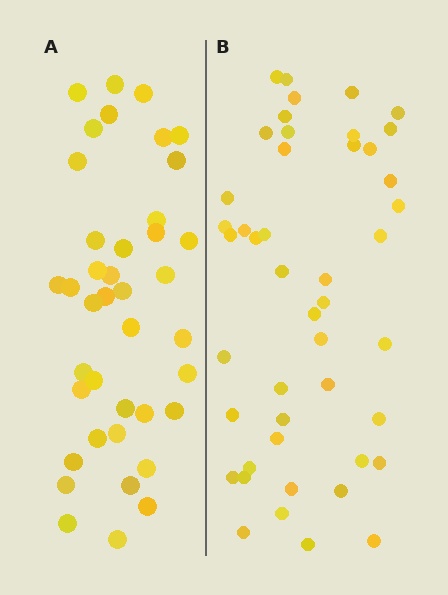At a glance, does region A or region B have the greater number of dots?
Region B (the right region) has more dots.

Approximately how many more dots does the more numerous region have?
Region B has about 6 more dots than region A.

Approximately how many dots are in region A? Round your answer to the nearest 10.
About 40 dots.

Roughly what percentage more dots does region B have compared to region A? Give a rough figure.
About 15% more.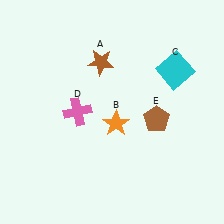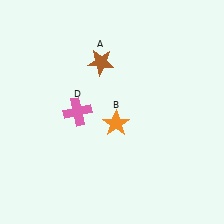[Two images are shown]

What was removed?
The brown pentagon (E), the cyan square (C) were removed in Image 2.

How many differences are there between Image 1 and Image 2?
There are 2 differences between the two images.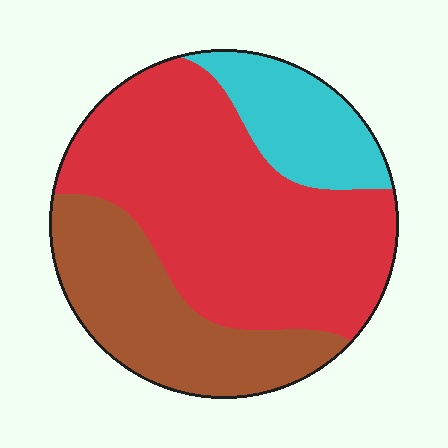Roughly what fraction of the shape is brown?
Brown covers about 30% of the shape.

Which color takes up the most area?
Red, at roughly 55%.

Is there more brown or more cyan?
Brown.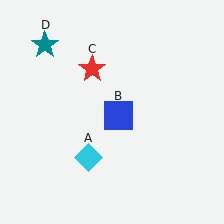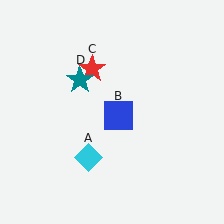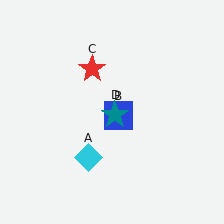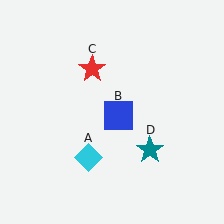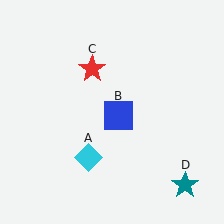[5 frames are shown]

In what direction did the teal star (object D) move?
The teal star (object D) moved down and to the right.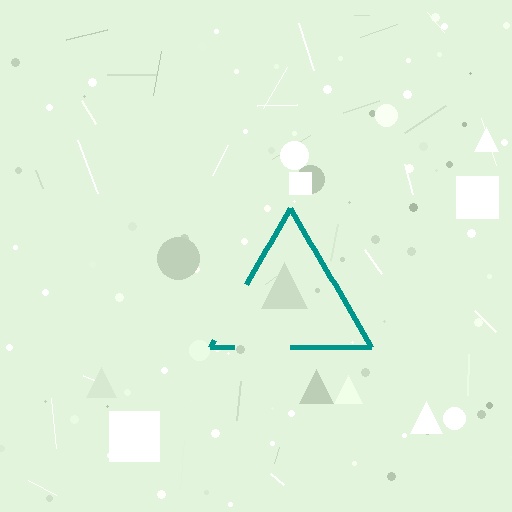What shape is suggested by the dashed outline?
The dashed outline suggests a triangle.